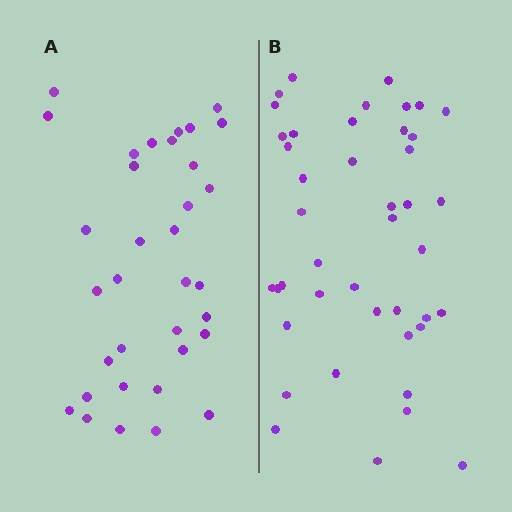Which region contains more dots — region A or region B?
Region B (the right region) has more dots.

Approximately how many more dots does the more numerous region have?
Region B has roughly 8 or so more dots than region A.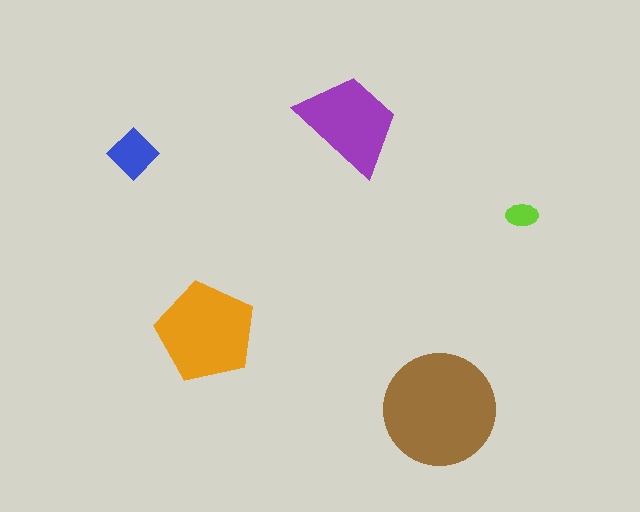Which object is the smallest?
The lime ellipse.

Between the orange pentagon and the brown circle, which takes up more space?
The brown circle.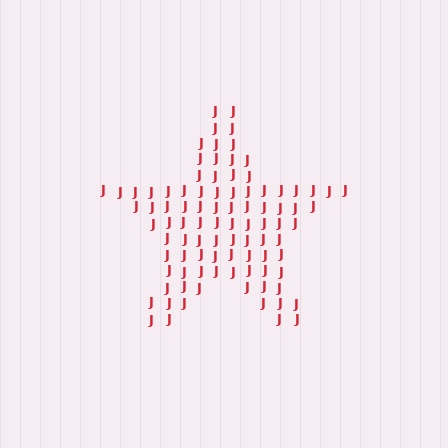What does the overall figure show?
The overall figure shows a star.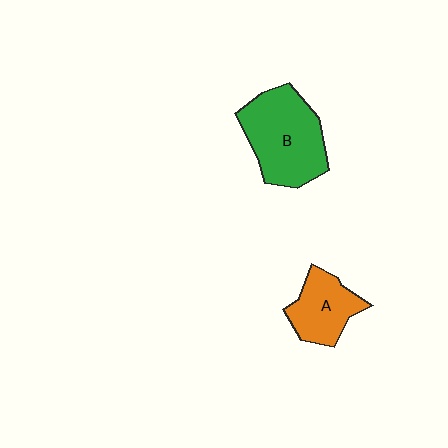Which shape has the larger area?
Shape B (green).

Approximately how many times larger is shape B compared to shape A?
Approximately 1.7 times.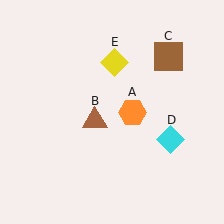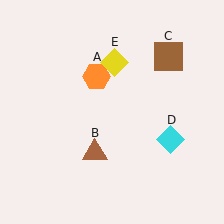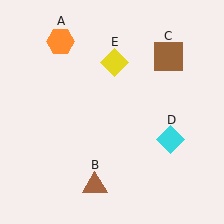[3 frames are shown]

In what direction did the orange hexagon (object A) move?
The orange hexagon (object A) moved up and to the left.